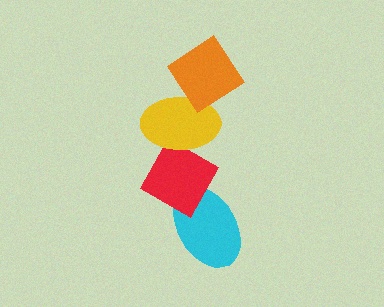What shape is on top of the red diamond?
The yellow ellipse is on top of the red diamond.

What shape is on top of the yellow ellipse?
The orange diamond is on top of the yellow ellipse.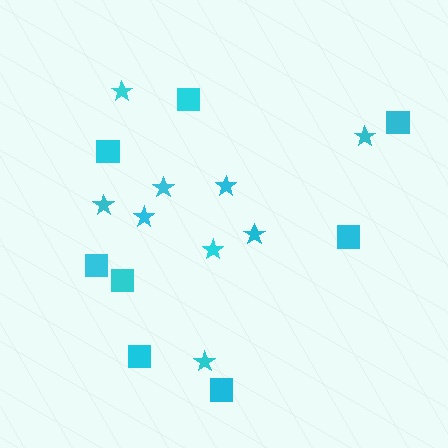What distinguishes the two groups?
There are 2 groups: one group of stars (9) and one group of squares (8).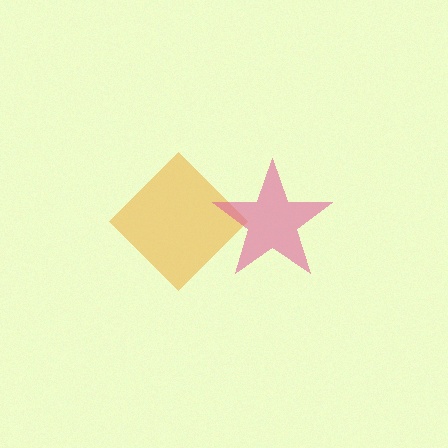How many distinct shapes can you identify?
There are 2 distinct shapes: an orange diamond, a pink star.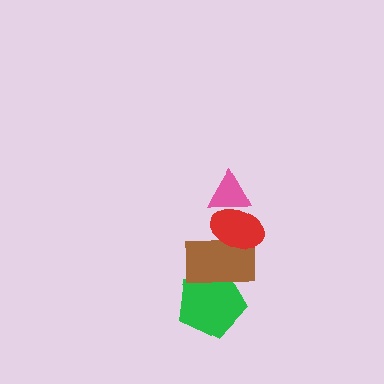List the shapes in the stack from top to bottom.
From top to bottom: the pink triangle, the red ellipse, the brown rectangle, the green pentagon.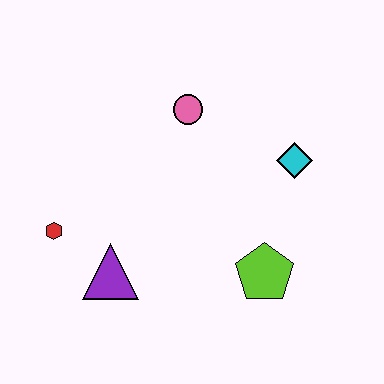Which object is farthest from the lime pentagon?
The red hexagon is farthest from the lime pentagon.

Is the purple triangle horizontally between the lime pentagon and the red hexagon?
Yes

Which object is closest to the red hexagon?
The purple triangle is closest to the red hexagon.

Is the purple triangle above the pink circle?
No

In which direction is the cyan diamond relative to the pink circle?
The cyan diamond is to the right of the pink circle.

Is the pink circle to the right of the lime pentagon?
No